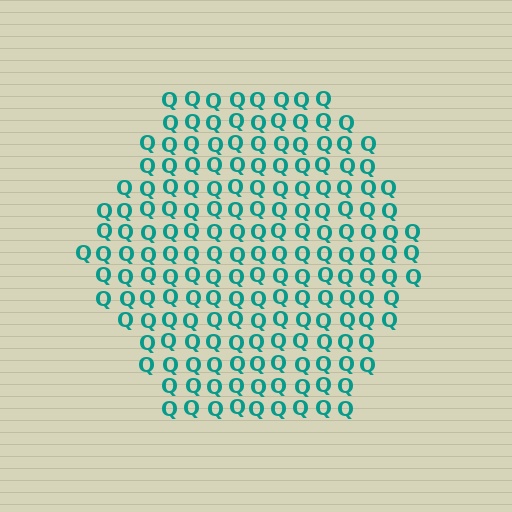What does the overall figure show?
The overall figure shows a hexagon.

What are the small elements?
The small elements are letter Q's.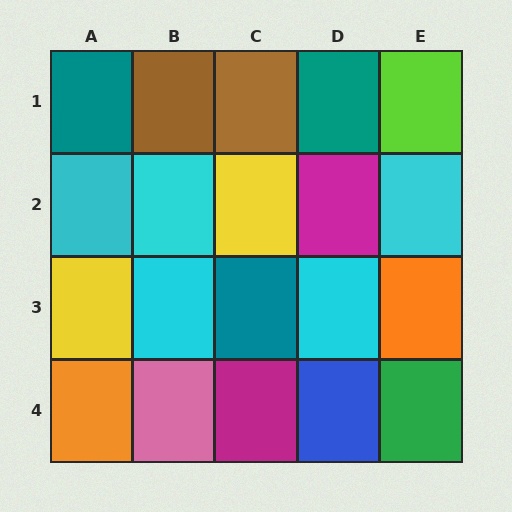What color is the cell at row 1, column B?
Brown.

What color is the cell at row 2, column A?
Cyan.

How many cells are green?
1 cell is green.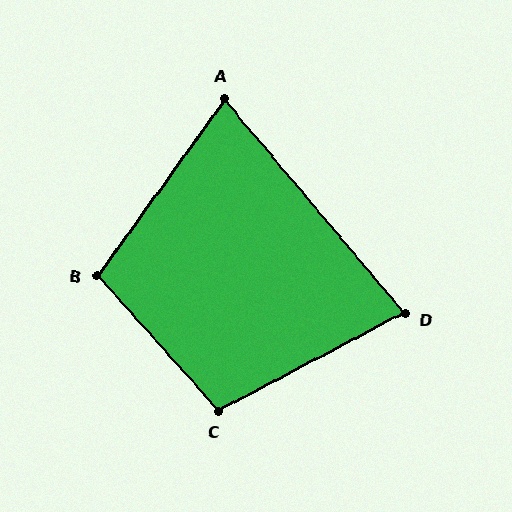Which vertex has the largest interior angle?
C, at approximately 104 degrees.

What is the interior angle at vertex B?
Approximately 102 degrees (obtuse).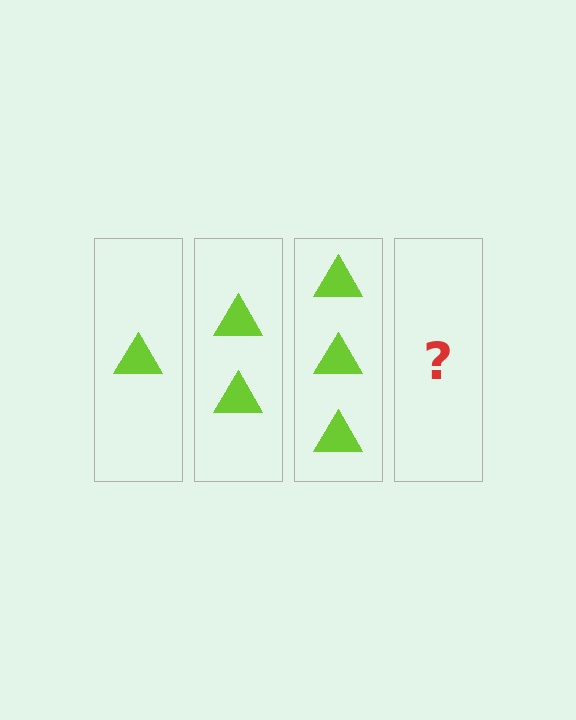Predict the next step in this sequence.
The next step is 4 triangles.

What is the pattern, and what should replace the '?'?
The pattern is that each step adds one more triangle. The '?' should be 4 triangles.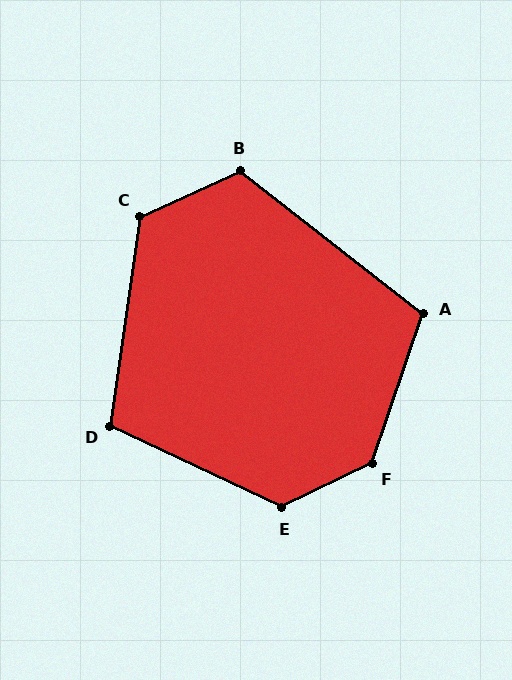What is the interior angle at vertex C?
Approximately 122 degrees (obtuse).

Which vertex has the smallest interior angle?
D, at approximately 107 degrees.